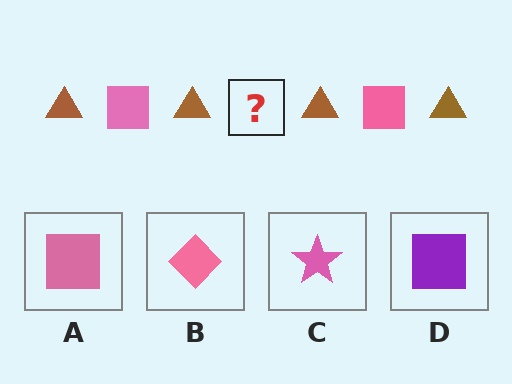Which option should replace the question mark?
Option A.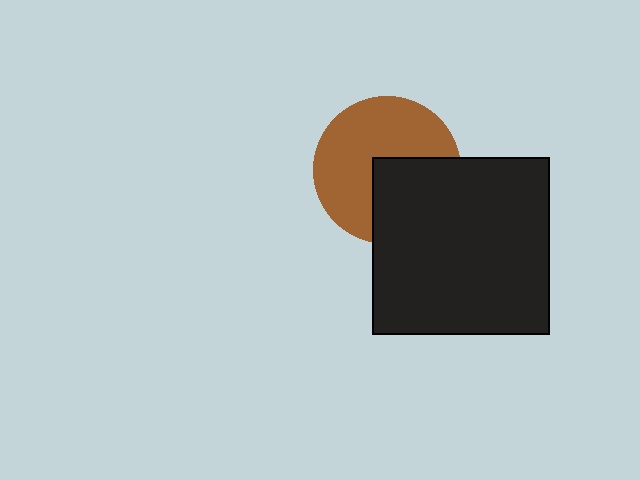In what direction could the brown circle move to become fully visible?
The brown circle could move toward the upper-left. That would shift it out from behind the black square entirely.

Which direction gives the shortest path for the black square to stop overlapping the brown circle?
Moving toward the lower-right gives the shortest separation.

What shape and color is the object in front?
The object in front is a black square.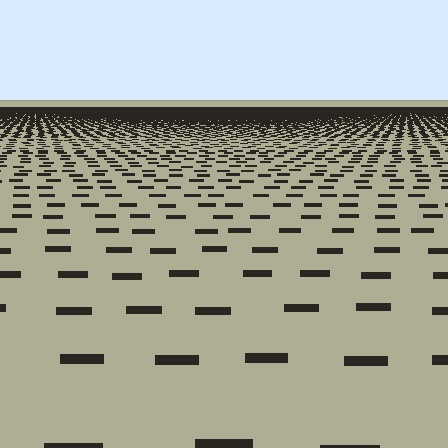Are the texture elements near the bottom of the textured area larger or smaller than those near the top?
Larger. Near the bottom, elements are closer to the viewer and appear at a bigger on-screen size.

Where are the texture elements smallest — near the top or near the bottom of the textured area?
Near the top.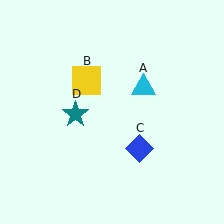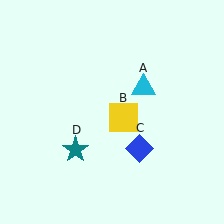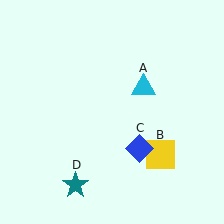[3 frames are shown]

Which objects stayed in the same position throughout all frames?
Cyan triangle (object A) and blue diamond (object C) remained stationary.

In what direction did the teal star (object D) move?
The teal star (object D) moved down.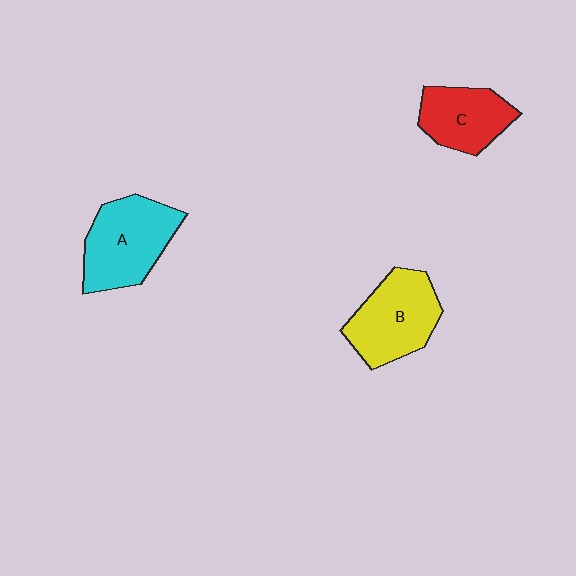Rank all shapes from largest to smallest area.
From largest to smallest: A (cyan), B (yellow), C (red).